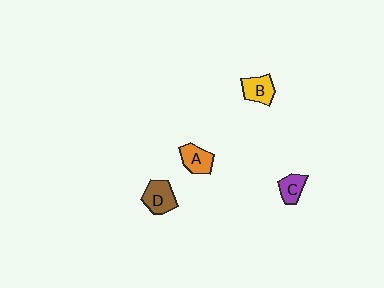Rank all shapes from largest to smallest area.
From largest to smallest: D (brown), B (yellow), A (orange), C (purple).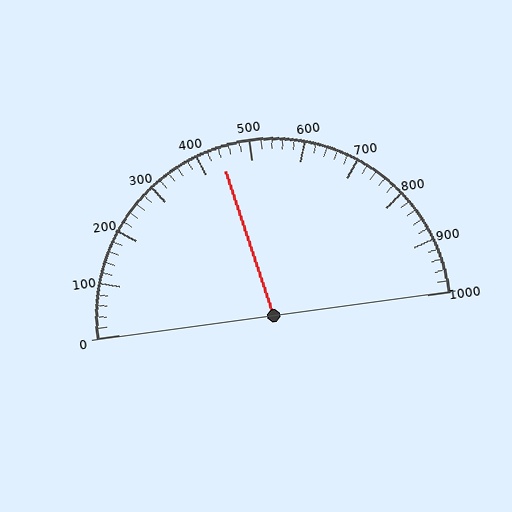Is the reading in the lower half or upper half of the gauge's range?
The reading is in the lower half of the range (0 to 1000).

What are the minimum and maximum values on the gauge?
The gauge ranges from 0 to 1000.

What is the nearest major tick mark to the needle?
The nearest major tick mark is 400.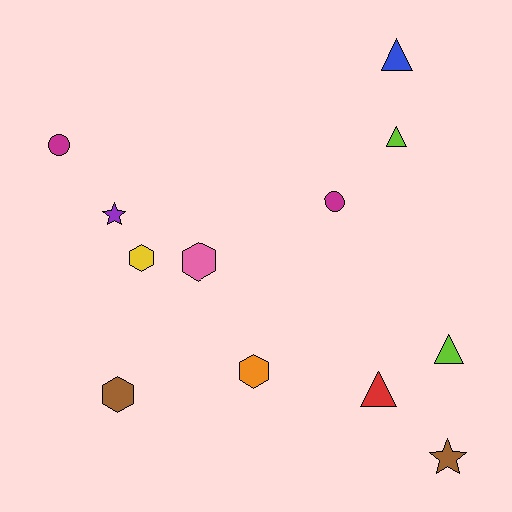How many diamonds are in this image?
There are no diamonds.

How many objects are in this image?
There are 12 objects.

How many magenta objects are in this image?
There are 2 magenta objects.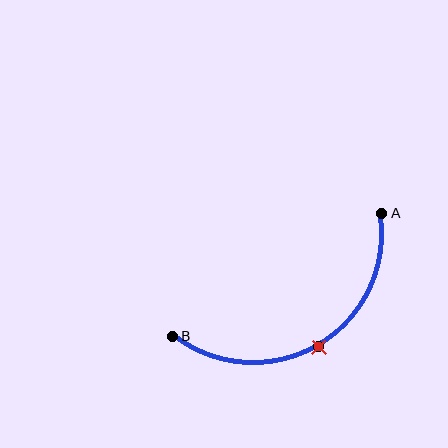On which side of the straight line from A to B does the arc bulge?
The arc bulges below the straight line connecting A and B.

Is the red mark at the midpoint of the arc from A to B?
Yes. The red mark lies on the arc at equal arc-length from both A and B — it is the arc midpoint.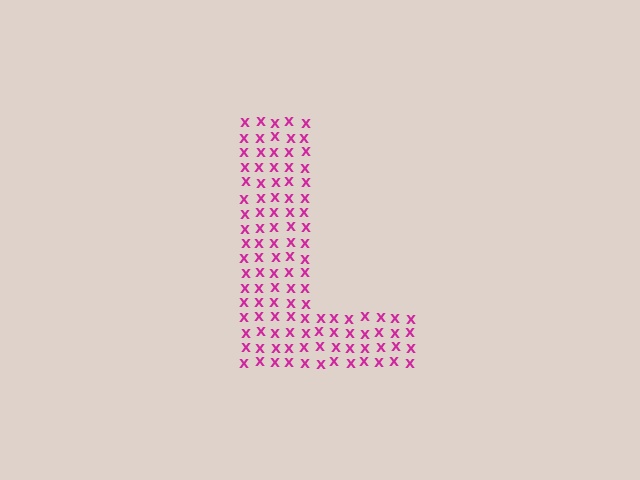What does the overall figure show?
The overall figure shows the letter L.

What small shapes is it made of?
It is made of small letter X's.